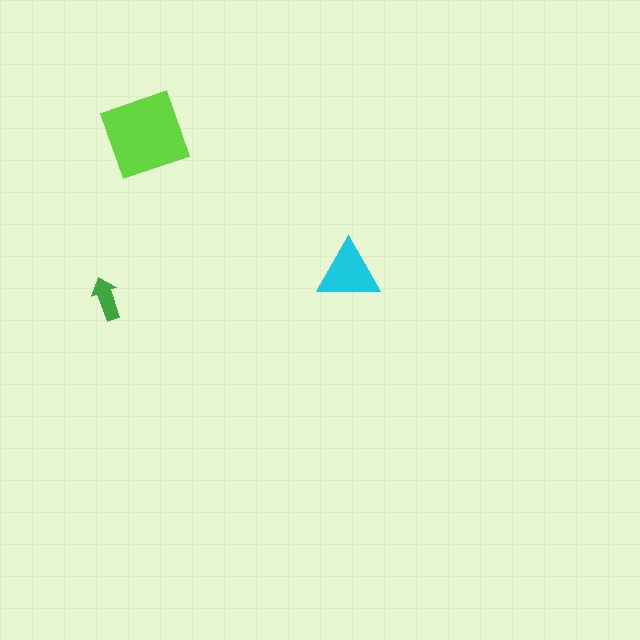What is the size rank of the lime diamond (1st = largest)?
1st.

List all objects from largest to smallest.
The lime diamond, the cyan triangle, the green arrow.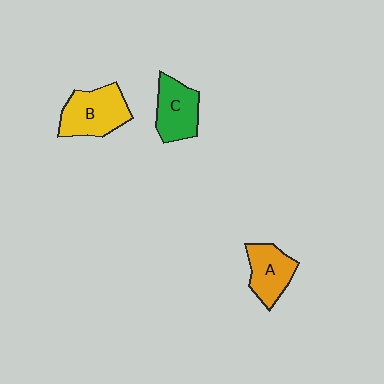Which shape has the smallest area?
Shape A (orange).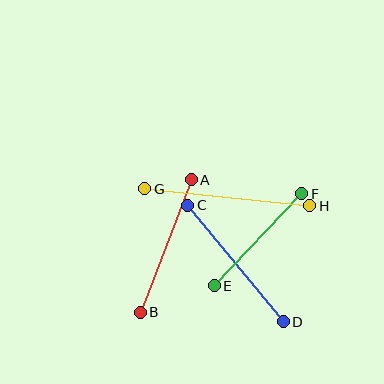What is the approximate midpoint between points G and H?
The midpoint is at approximately (227, 197) pixels.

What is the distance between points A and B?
The distance is approximately 142 pixels.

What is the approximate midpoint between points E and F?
The midpoint is at approximately (258, 240) pixels.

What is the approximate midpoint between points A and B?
The midpoint is at approximately (166, 246) pixels.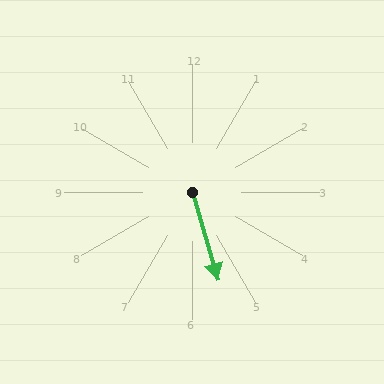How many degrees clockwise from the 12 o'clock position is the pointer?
Approximately 164 degrees.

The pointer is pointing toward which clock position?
Roughly 5 o'clock.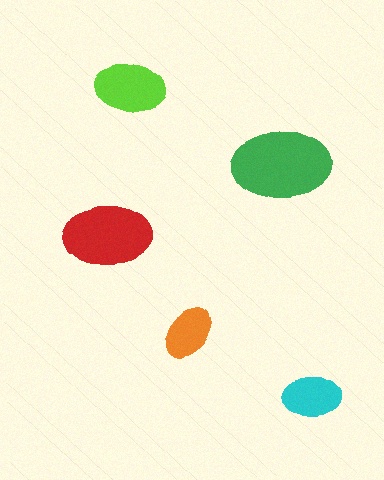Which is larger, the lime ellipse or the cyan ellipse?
The lime one.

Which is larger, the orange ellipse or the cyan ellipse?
The cyan one.